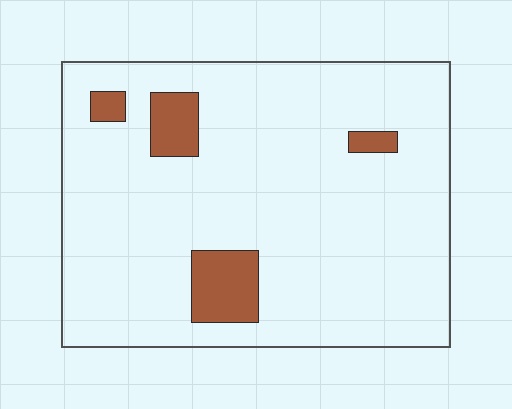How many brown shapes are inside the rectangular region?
4.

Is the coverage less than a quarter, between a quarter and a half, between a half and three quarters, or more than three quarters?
Less than a quarter.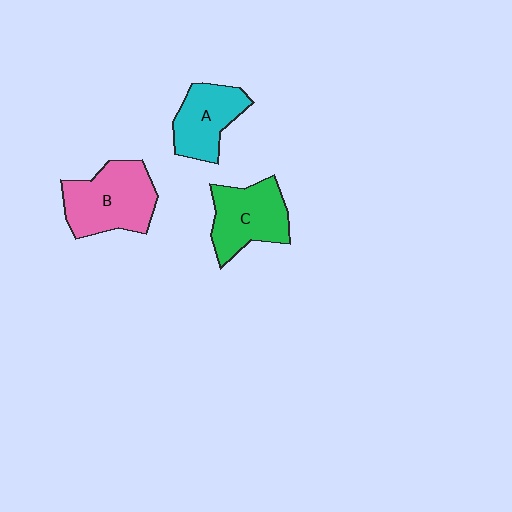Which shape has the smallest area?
Shape A (cyan).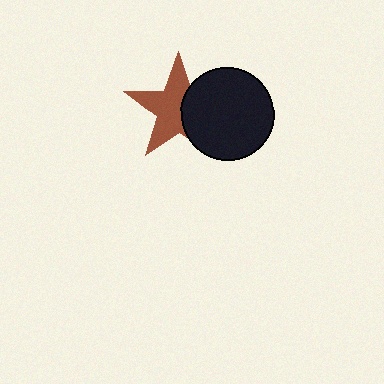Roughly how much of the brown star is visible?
About half of it is visible (roughly 60%).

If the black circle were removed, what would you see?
You would see the complete brown star.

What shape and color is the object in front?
The object in front is a black circle.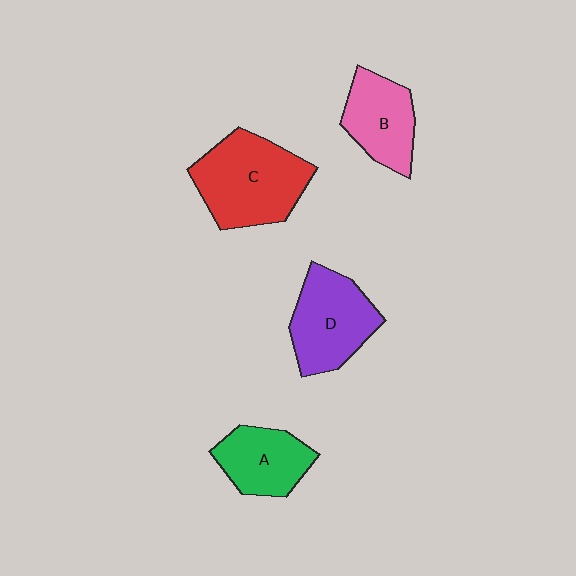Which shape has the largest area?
Shape C (red).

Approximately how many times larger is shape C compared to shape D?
Approximately 1.2 times.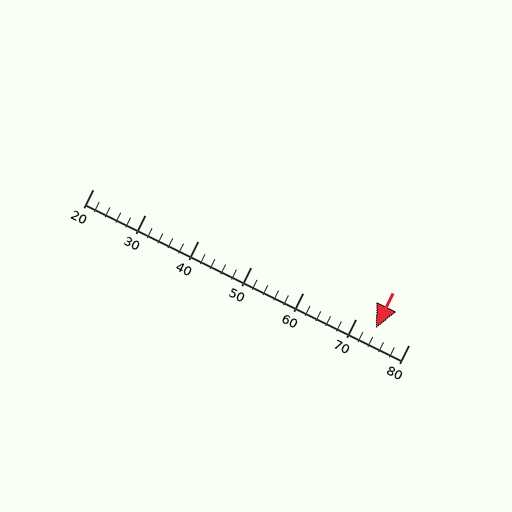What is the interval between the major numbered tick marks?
The major tick marks are spaced 10 units apart.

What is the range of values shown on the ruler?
The ruler shows values from 20 to 80.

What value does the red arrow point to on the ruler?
The red arrow points to approximately 74.